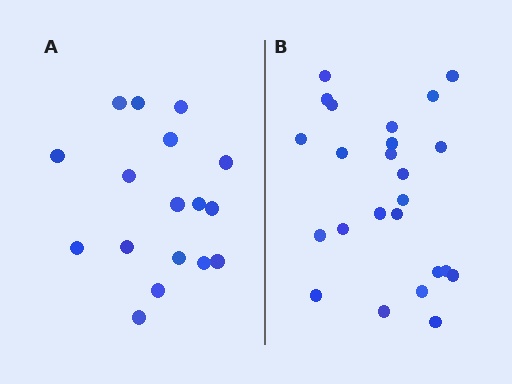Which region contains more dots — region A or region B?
Region B (the right region) has more dots.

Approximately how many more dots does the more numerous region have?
Region B has roughly 8 or so more dots than region A.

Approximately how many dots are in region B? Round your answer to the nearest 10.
About 20 dots. (The exact count is 24, which rounds to 20.)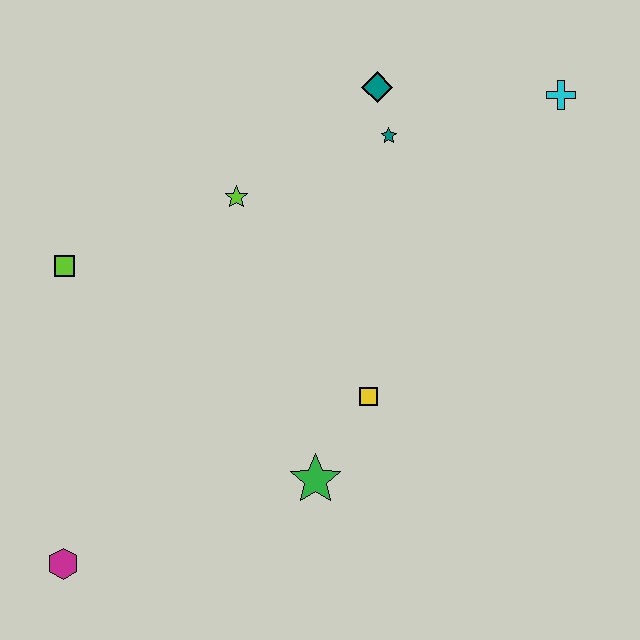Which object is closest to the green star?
The yellow square is closest to the green star.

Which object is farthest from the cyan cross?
The magenta hexagon is farthest from the cyan cross.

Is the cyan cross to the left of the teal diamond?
No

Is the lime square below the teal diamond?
Yes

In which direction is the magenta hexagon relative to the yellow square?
The magenta hexagon is to the left of the yellow square.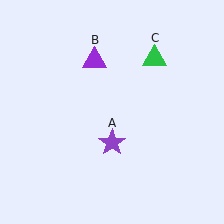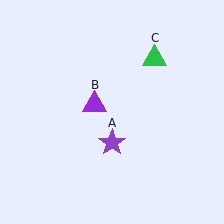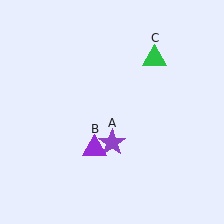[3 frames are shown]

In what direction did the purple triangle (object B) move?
The purple triangle (object B) moved down.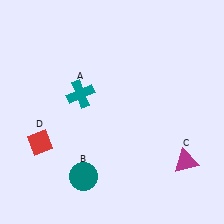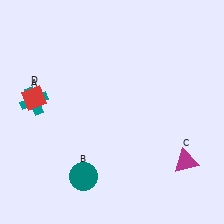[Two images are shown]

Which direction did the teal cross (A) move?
The teal cross (A) moved left.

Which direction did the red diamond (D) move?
The red diamond (D) moved up.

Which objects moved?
The objects that moved are: the teal cross (A), the red diamond (D).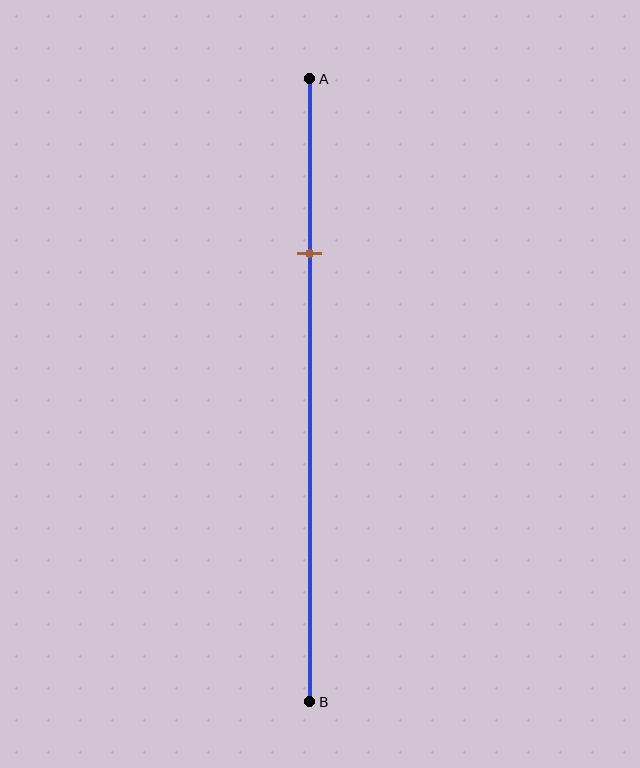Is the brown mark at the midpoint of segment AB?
No, the mark is at about 30% from A, not at the 50% midpoint.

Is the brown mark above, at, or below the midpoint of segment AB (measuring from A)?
The brown mark is above the midpoint of segment AB.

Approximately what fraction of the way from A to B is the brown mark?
The brown mark is approximately 30% of the way from A to B.